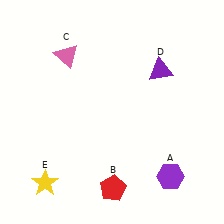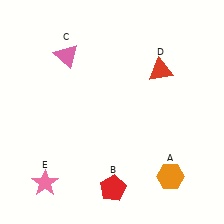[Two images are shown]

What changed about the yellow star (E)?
In Image 1, E is yellow. In Image 2, it changed to pink.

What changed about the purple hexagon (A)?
In Image 1, A is purple. In Image 2, it changed to orange.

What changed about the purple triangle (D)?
In Image 1, D is purple. In Image 2, it changed to red.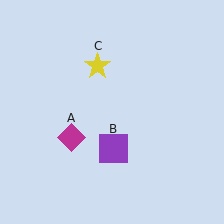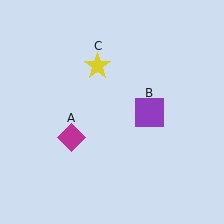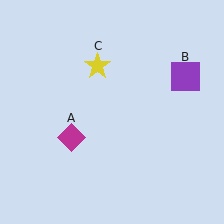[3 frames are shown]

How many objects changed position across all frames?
1 object changed position: purple square (object B).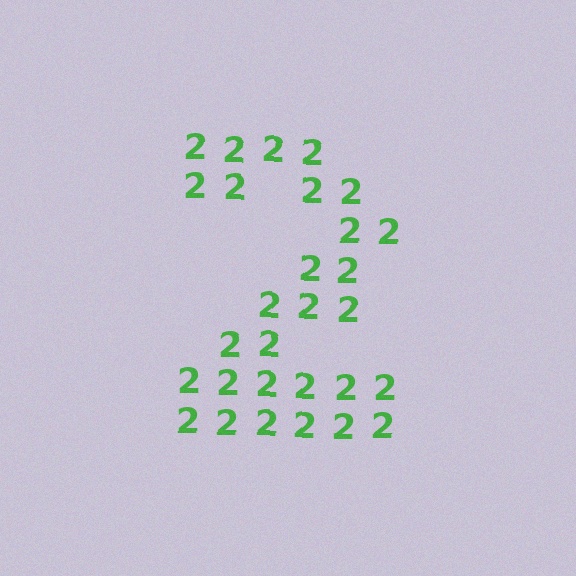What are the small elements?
The small elements are digit 2's.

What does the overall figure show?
The overall figure shows the digit 2.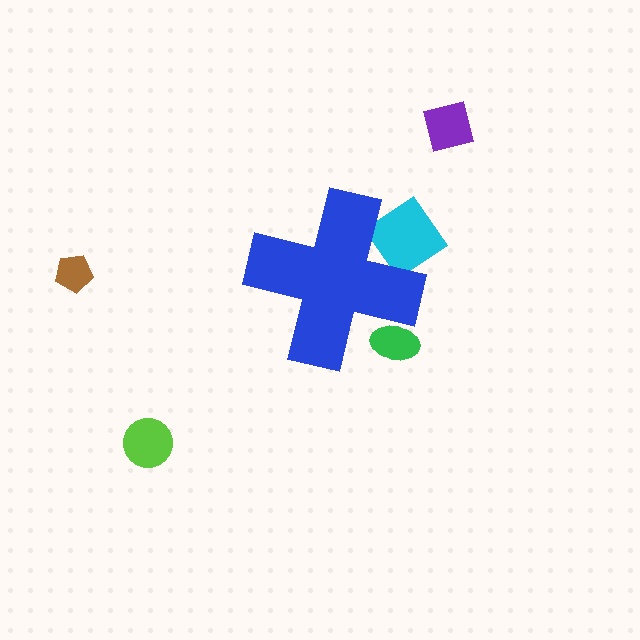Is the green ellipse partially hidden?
Yes, the green ellipse is partially hidden behind the blue cross.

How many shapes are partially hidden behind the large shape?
2 shapes are partially hidden.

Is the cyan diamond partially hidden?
Yes, the cyan diamond is partially hidden behind the blue cross.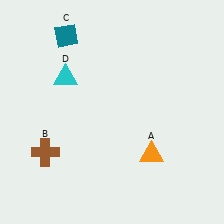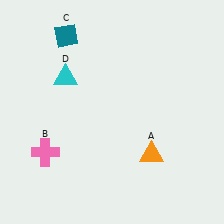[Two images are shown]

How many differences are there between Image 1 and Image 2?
There is 1 difference between the two images.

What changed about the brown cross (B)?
In Image 1, B is brown. In Image 2, it changed to pink.